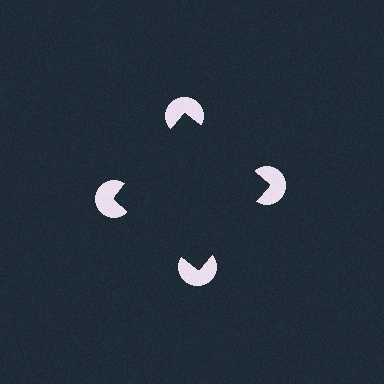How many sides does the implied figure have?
4 sides.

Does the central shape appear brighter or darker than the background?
It typically appears slightly darker than the background, even though no actual brightness change is drawn.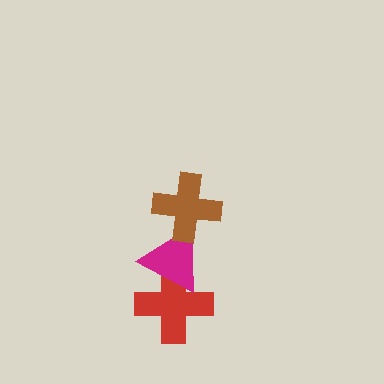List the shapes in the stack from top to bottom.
From top to bottom: the brown cross, the magenta triangle, the red cross.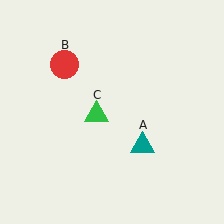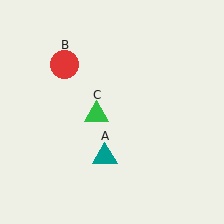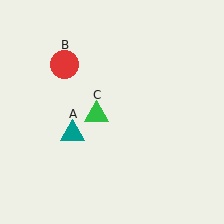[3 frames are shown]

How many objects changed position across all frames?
1 object changed position: teal triangle (object A).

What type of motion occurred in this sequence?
The teal triangle (object A) rotated clockwise around the center of the scene.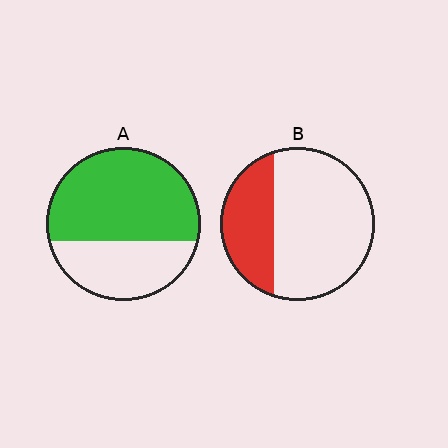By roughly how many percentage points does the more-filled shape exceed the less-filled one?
By roughly 35 percentage points (A over B).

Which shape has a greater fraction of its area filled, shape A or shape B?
Shape A.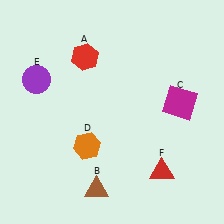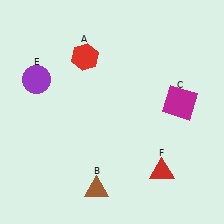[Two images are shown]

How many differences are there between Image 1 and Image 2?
There is 1 difference between the two images.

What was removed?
The orange hexagon (D) was removed in Image 2.